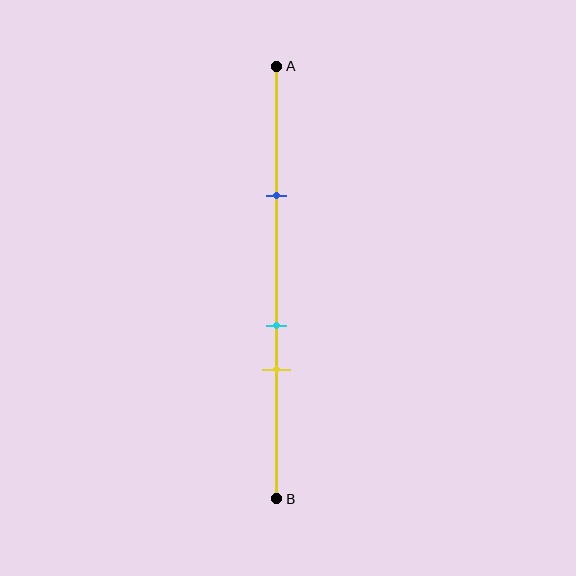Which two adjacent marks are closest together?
The cyan and yellow marks are the closest adjacent pair.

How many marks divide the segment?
There are 3 marks dividing the segment.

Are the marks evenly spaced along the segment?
No, the marks are not evenly spaced.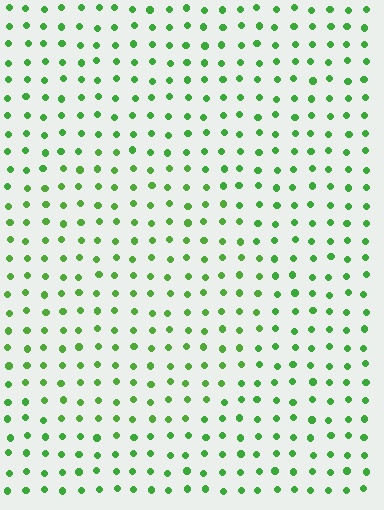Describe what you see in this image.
The image is filled with small green elements in a uniform arrangement. A circle-shaped region is visible where the elements are tinted to a slightly different hue, forming a subtle color boundary.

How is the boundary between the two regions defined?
The boundary is defined purely by a slight shift in hue (about 13 degrees). Spacing, size, and orientation are identical on both sides.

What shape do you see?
I see a circle.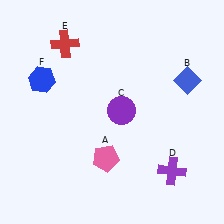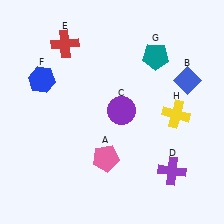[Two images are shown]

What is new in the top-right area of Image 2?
A teal pentagon (G) was added in the top-right area of Image 2.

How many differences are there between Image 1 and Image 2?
There are 2 differences between the two images.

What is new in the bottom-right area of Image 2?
A yellow cross (H) was added in the bottom-right area of Image 2.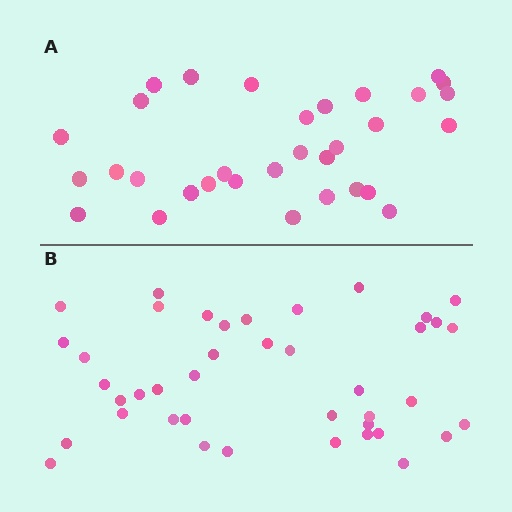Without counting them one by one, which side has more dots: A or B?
Region B (the bottom region) has more dots.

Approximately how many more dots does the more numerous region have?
Region B has roughly 8 or so more dots than region A.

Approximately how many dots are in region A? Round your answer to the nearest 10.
About 30 dots. (The exact count is 32, which rounds to 30.)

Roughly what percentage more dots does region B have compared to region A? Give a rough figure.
About 30% more.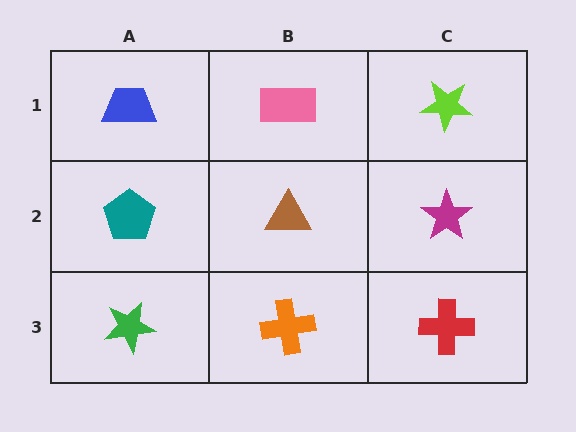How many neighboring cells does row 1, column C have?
2.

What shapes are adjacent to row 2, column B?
A pink rectangle (row 1, column B), an orange cross (row 3, column B), a teal pentagon (row 2, column A), a magenta star (row 2, column C).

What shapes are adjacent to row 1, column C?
A magenta star (row 2, column C), a pink rectangle (row 1, column B).